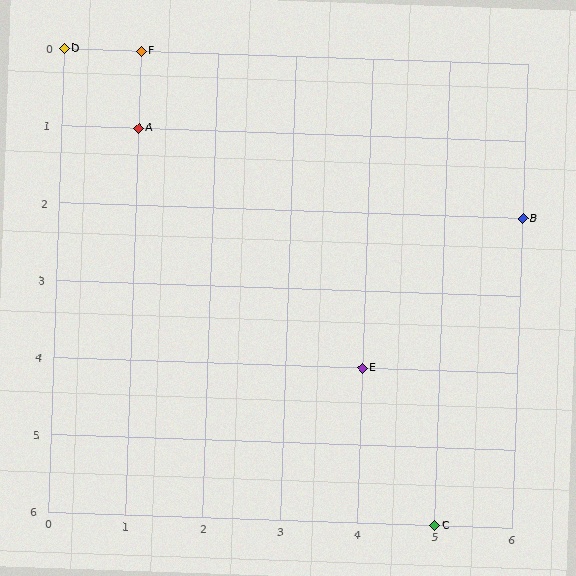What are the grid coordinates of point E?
Point E is at grid coordinates (4, 4).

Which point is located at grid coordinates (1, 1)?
Point A is at (1, 1).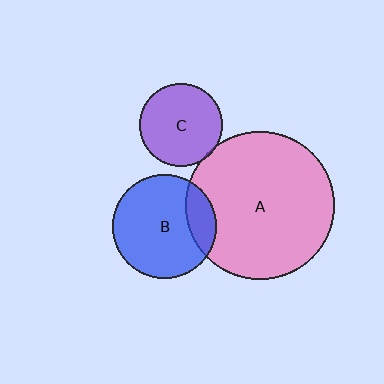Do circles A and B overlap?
Yes.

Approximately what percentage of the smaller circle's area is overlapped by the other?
Approximately 20%.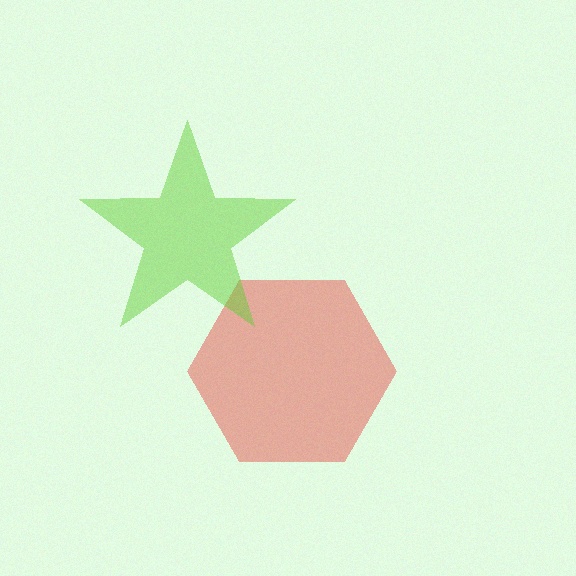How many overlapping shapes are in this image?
There are 2 overlapping shapes in the image.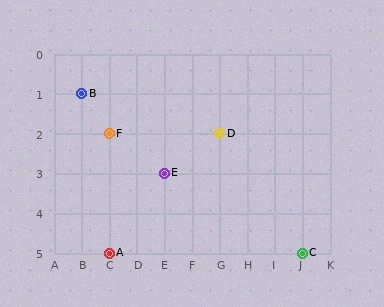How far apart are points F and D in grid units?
Points F and D are 4 columns apart.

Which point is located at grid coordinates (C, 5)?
Point A is at (C, 5).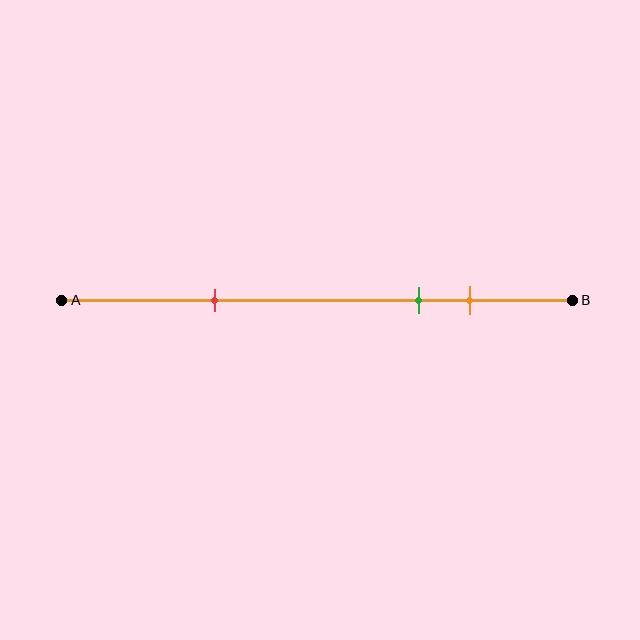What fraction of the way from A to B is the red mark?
The red mark is approximately 30% (0.3) of the way from A to B.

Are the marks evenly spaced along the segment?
No, the marks are not evenly spaced.